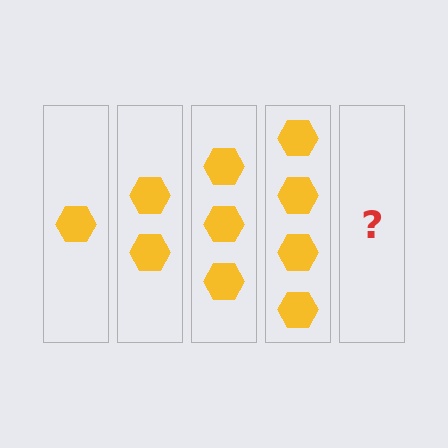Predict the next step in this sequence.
The next step is 5 hexagons.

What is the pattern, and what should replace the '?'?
The pattern is that each step adds one more hexagon. The '?' should be 5 hexagons.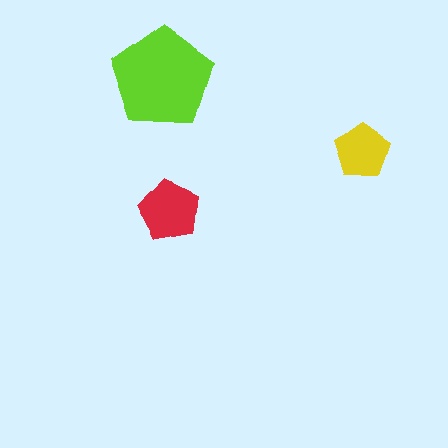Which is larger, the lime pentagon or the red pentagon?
The lime one.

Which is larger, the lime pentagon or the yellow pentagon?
The lime one.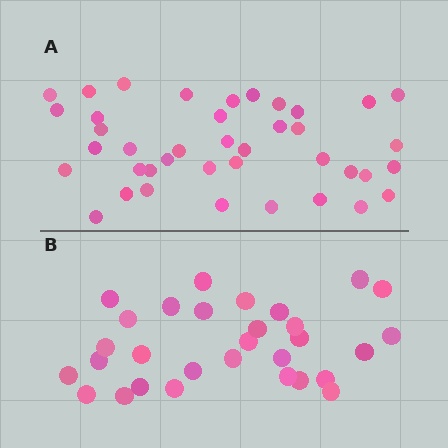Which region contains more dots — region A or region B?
Region A (the top region) has more dots.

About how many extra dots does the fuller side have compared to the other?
Region A has roughly 10 or so more dots than region B.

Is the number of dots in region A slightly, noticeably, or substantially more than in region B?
Region A has noticeably more, but not dramatically so. The ratio is roughly 1.3 to 1.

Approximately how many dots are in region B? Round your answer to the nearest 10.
About 30 dots.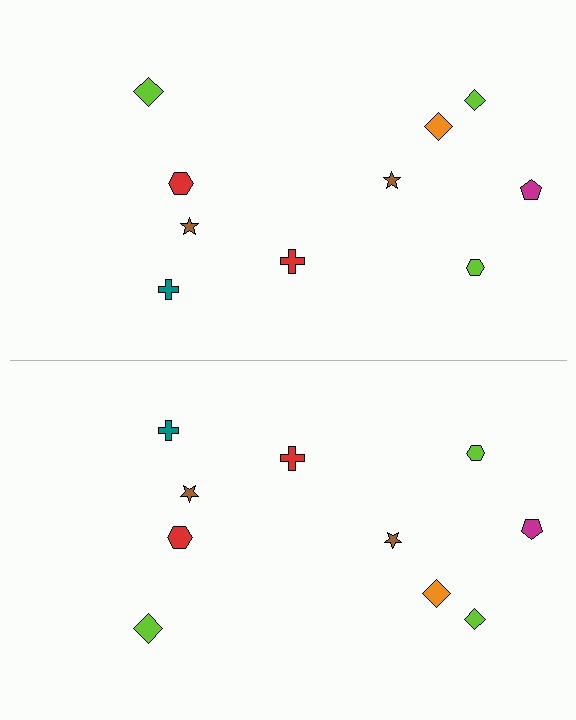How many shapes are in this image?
There are 20 shapes in this image.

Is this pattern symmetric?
Yes, this pattern has bilateral (reflection) symmetry.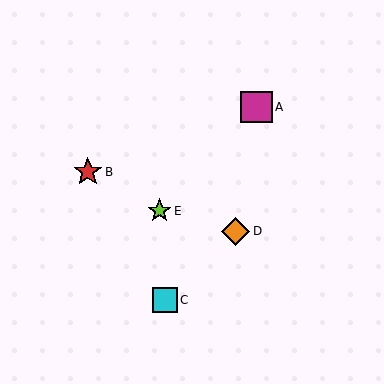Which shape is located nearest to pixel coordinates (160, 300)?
The cyan square (labeled C) at (165, 300) is nearest to that location.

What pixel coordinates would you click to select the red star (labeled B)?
Click at (88, 172) to select the red star B.